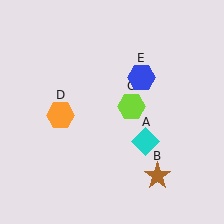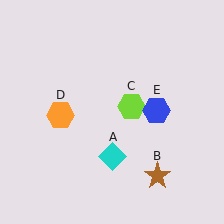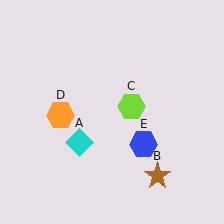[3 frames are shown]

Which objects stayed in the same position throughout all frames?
Brown star (object B) and lime hexagon (object C) and orange hexagon (object D) remained stationary.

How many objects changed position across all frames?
2 objects changed position: cyan diamond (object A), blue hexagon (object E).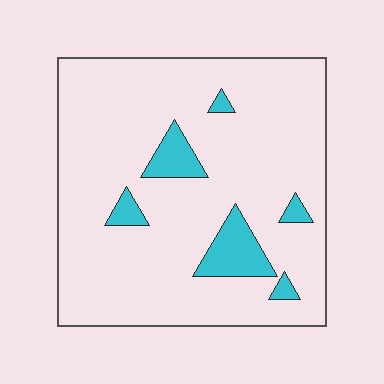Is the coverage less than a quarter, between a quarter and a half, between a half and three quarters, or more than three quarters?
Less than a quarter.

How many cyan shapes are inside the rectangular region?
6.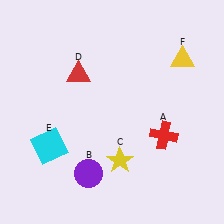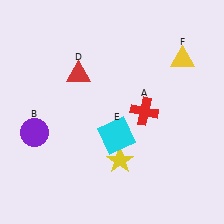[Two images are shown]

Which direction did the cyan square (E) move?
The cyan square (E) moved right.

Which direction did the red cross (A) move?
The red cross (A) moved up.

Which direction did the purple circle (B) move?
The purple circle (B) moved left.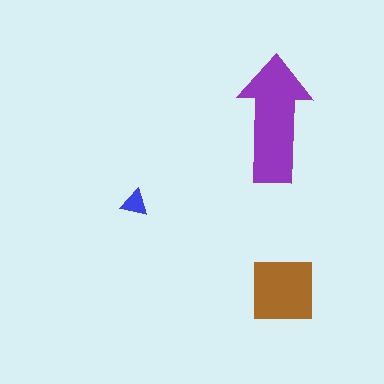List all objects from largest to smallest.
The purple arrow, the brown square, the blue triangle.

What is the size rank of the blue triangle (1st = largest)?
3rd.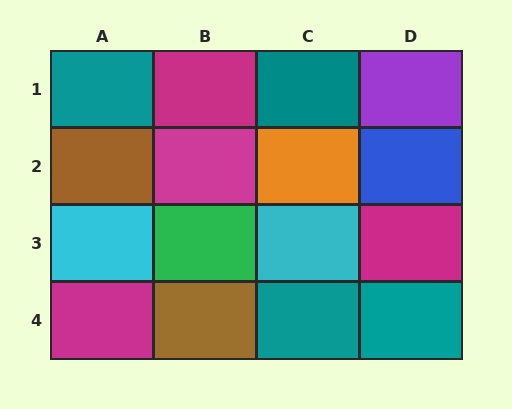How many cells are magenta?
4 cells are magenta.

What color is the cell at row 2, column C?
Orange.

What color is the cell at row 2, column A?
Brown.